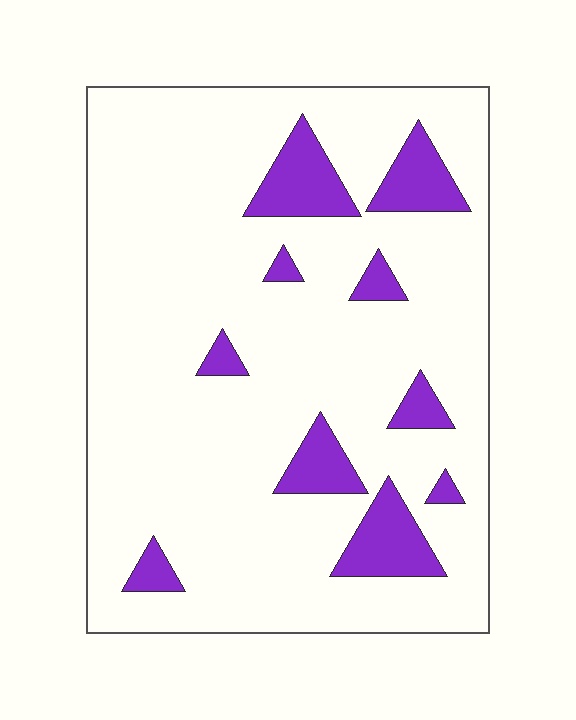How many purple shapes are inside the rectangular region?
10.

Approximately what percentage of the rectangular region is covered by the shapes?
Approximately 15%.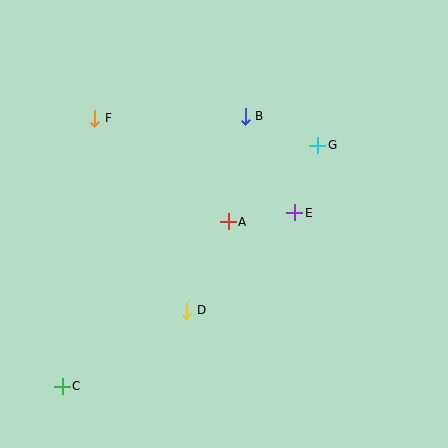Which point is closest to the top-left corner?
Point F is closest to the top-left corner.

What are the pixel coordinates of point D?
Point D is at (187, 310).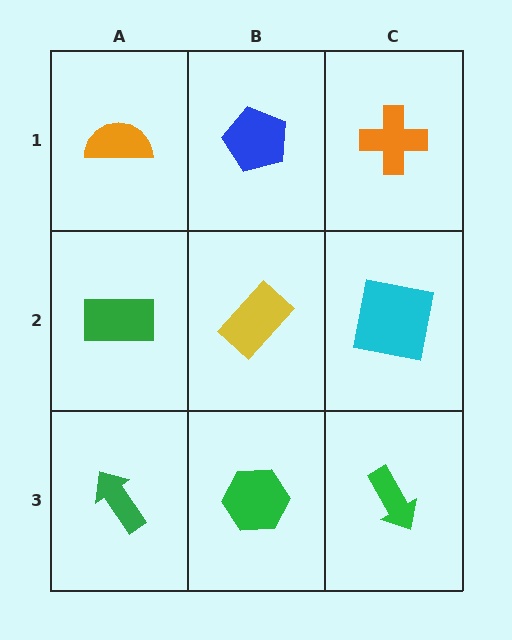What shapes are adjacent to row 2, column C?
An orange cross (row 1, column C), a green arrow (row 3, column C), a yellow rectangle (row 2, column B).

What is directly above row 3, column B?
A yellow rectangle.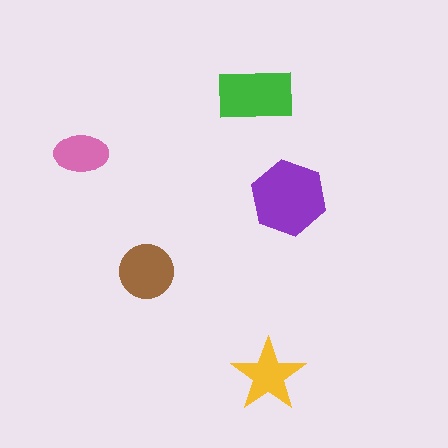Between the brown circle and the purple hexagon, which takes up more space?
The purple hexagon.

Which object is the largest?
The purple hexagon.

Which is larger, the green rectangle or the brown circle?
The green rectangle.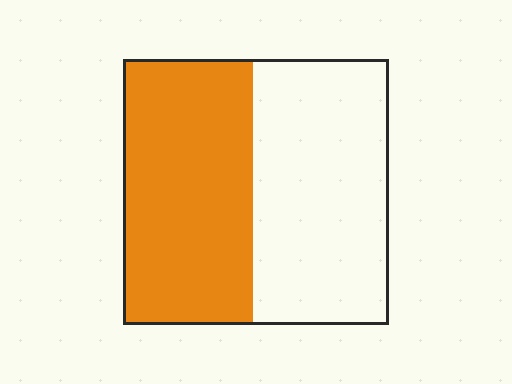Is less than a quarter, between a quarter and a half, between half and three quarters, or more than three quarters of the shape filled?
Between a quarter and a half.